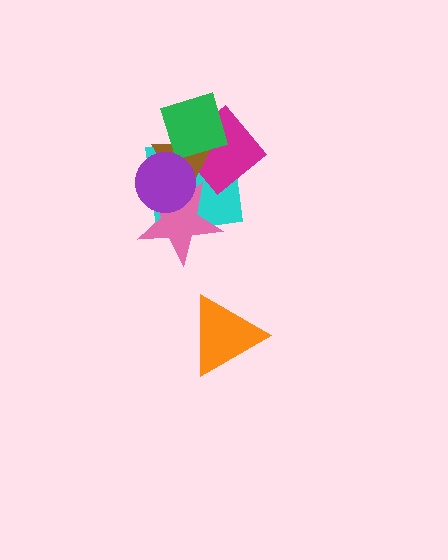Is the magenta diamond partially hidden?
Yes, it is partially covered by another shape.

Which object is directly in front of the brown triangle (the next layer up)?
The green diamond is directly in front of the brown triangle.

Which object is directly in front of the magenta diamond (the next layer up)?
The brown triangle is directly in front of the magenta diamond.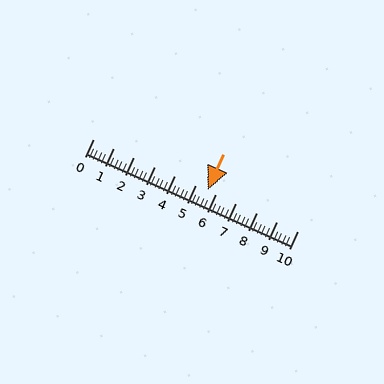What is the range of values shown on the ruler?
The ruler shows values from 0 to 10.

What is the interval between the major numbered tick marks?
The major tick marks are spaced 1 units apart.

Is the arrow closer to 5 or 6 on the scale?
The arrow is closer to 6.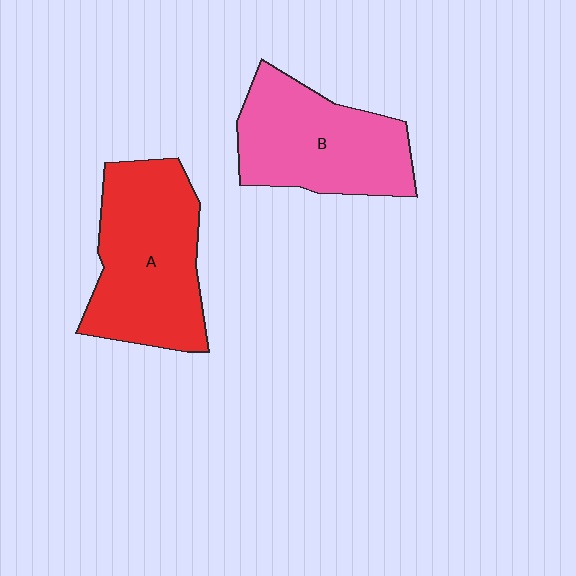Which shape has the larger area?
Shape A (red).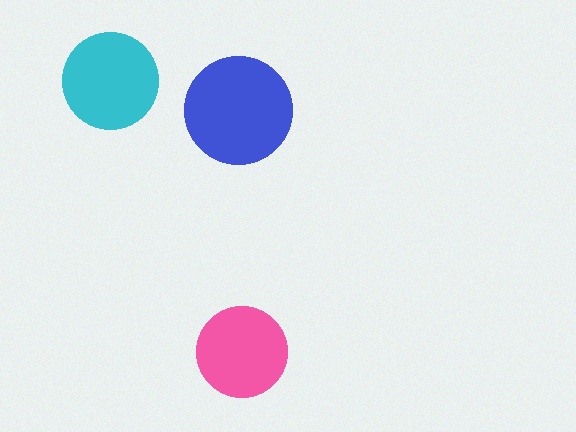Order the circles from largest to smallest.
the blue one, the cyan one, the pink one.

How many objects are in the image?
There are 3 objects in the image.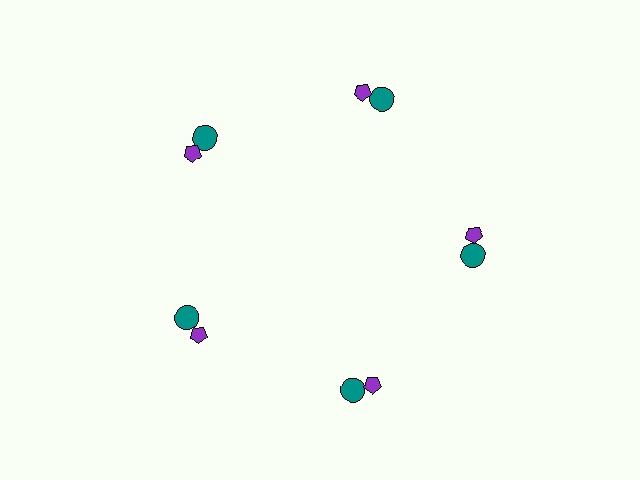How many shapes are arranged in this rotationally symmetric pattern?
There are 10 shapes, arranged in 5 groups of 2.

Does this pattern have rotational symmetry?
Yes, this pattern has 5-fold rotational symmetry. It looks the same after rotating 72 degrees around the center.